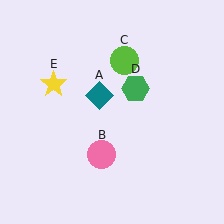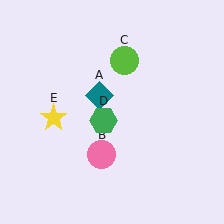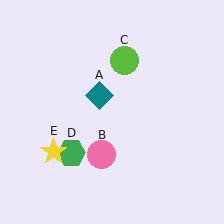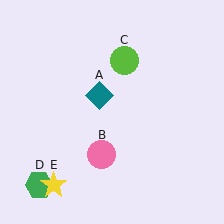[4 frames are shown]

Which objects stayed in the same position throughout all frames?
Teal diamond (object A) and pink circle (object B) and lime circle (object C) remained stationary.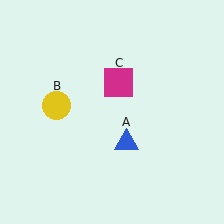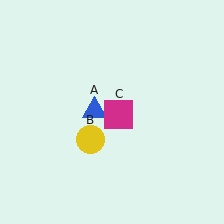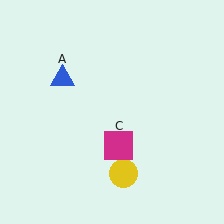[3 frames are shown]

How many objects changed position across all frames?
3 objects changed position: blue triangle (object A), yellow circle (object B), magenta square (object C).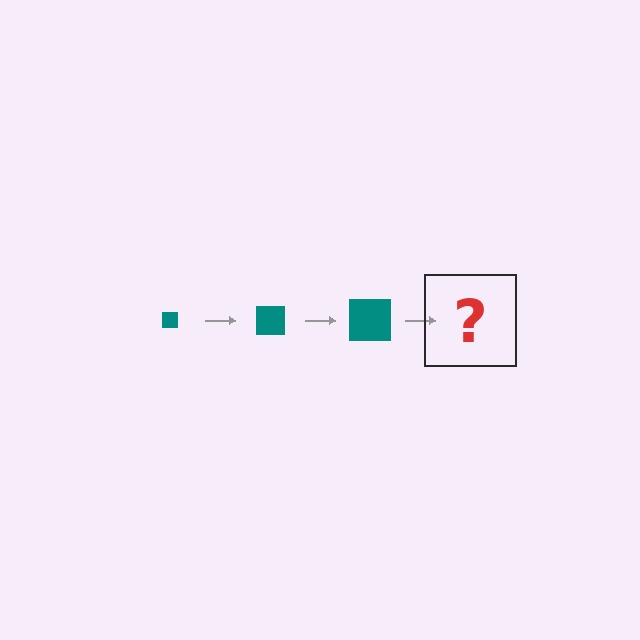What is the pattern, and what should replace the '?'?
The pattern is that the square gets progressively larger each step. The '?' should be a teal square, larger than the previous one.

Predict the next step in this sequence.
The next step is a teal square, larger than the previous one.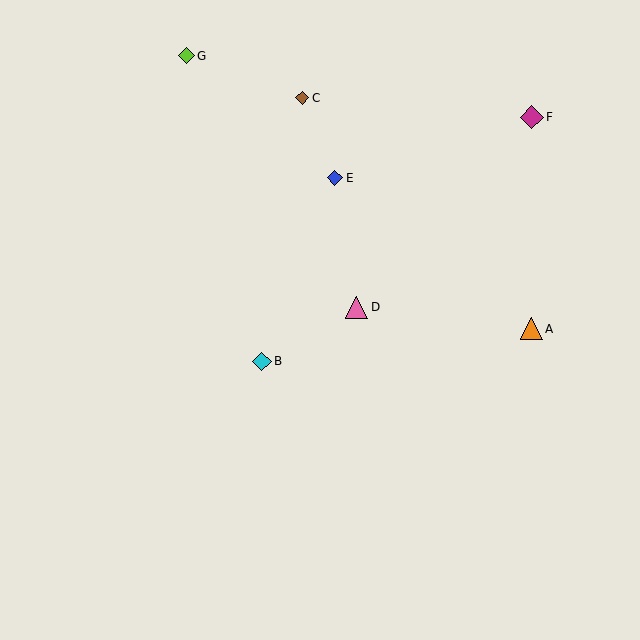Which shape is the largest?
The magenta diamond (labeled F) is the largest.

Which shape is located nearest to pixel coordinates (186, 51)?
The lime diamond (labeled G) at (186, 56) is nearest to that location.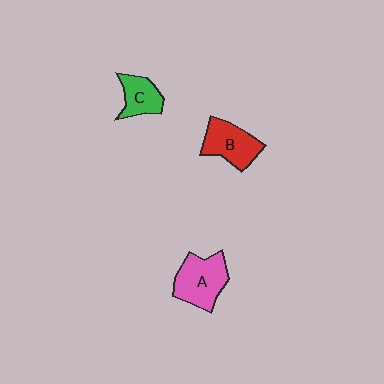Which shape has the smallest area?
Shape C (green).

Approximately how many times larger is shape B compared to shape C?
Approximately 1.4 times.